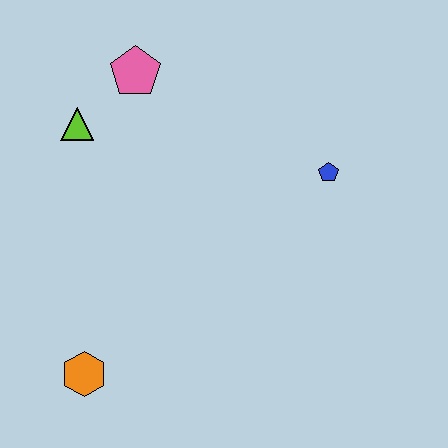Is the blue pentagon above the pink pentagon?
No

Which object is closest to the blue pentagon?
The pink pentagon is closest to the blue pentagon.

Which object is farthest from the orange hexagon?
The blue pentagon is farthest from the orange hexagon.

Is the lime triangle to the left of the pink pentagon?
Yes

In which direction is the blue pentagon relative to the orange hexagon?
The blue pentagon is to the right of the orange hexagon.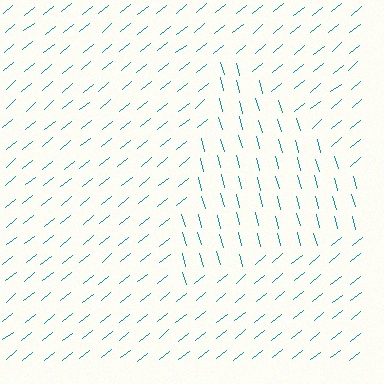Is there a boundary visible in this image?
Yes, there is a texture boundary formed by a change in line orientation.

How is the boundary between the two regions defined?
The boundary is defined purely by a change in line orientation (approximately 66 degrees difference). All lines are the same color and thickness.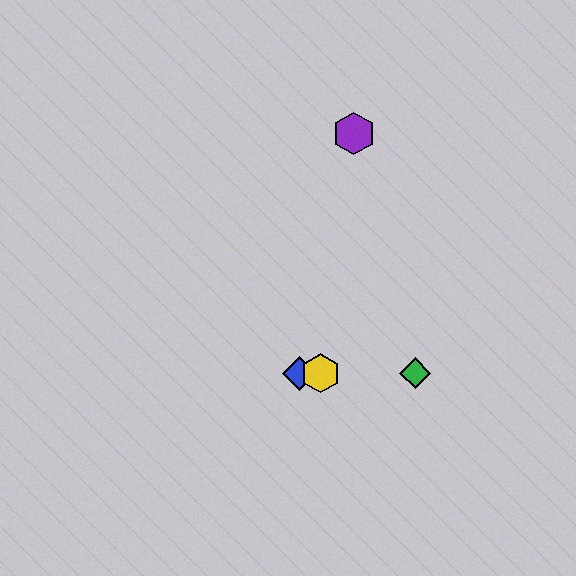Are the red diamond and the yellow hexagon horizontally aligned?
Yes, both are at y≈373.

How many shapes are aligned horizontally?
4 shapes (the red diamond, the blue diamond, the green diamond, the yellow hexagon) are aligned horizontally.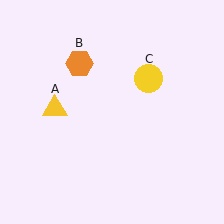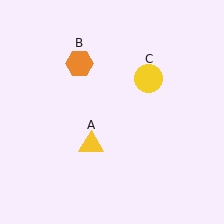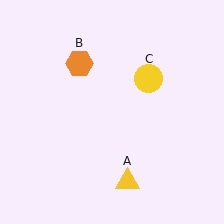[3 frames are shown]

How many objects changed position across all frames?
1 object changed position: yellow triangle (object A).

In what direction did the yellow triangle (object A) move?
The yellow triangle (object A) moved down and to the right.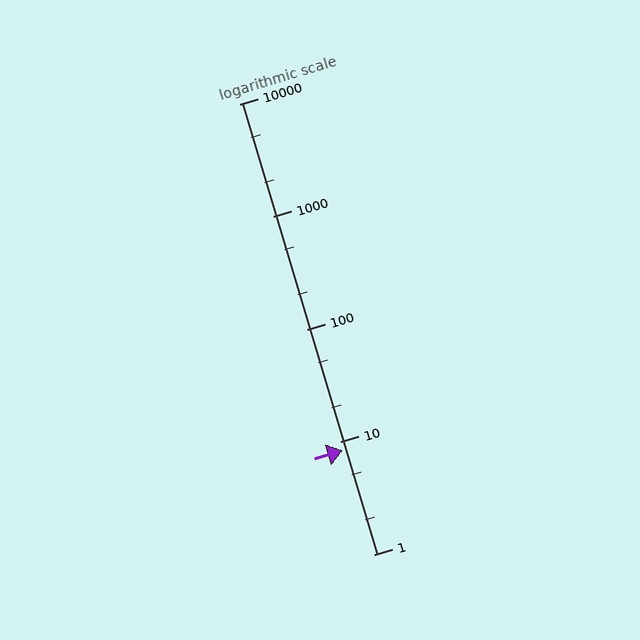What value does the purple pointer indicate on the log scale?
The pointer indicates approximately 8.4.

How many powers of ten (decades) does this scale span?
The scale spans 4 decades, from 1 to 10000.